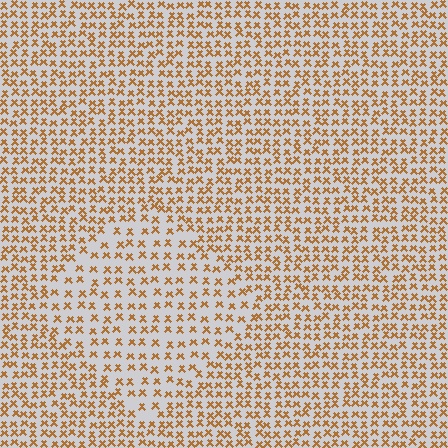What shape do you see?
I see a diamond.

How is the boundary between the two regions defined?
The boundary is defined by a change in element density (approximately 1.6x ratio). All elements are the same color, size, and shape.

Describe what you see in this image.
The image contains small brown elements arranged at two different densities. A diamond-shaped region is visible where the elements are less densely packed than the surrounding area.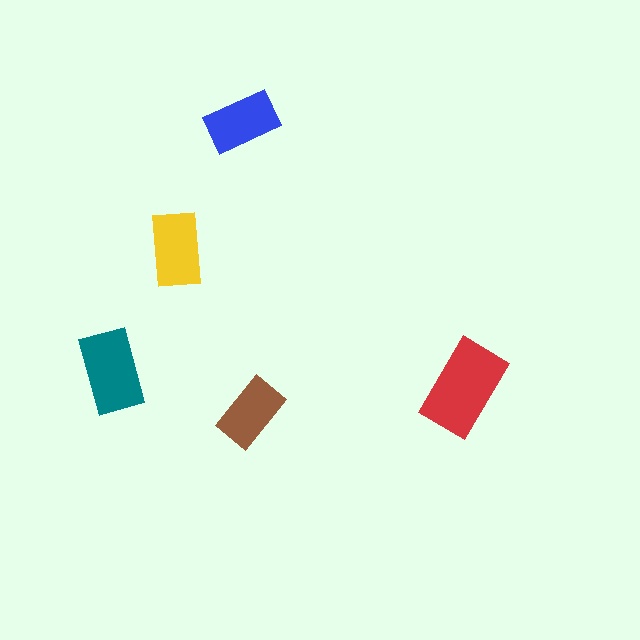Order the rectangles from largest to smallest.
the red one, the teal one, the yellow one, the blue one, the brown one.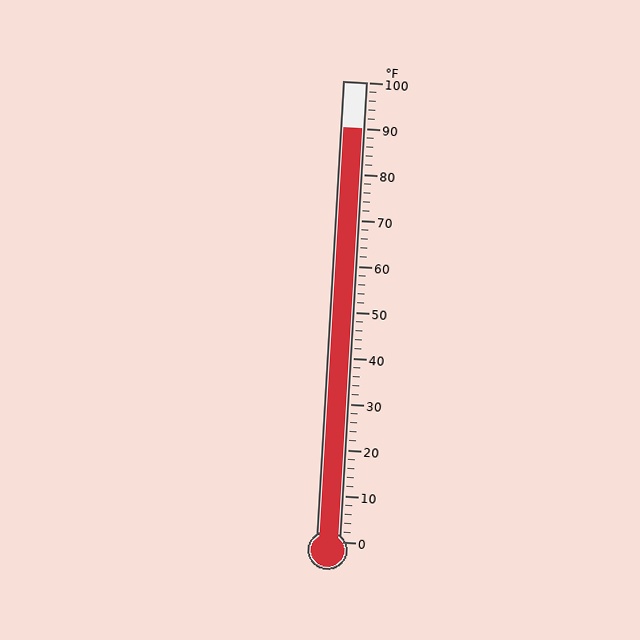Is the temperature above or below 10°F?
The temperature is above 10°F.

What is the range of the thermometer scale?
The thermometer scale ranges from 0°F to 100°F.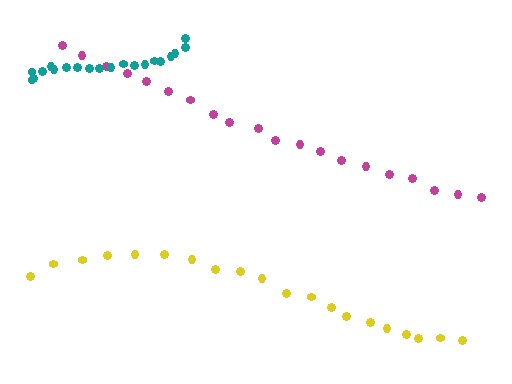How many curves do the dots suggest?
There are 3 distinct paths.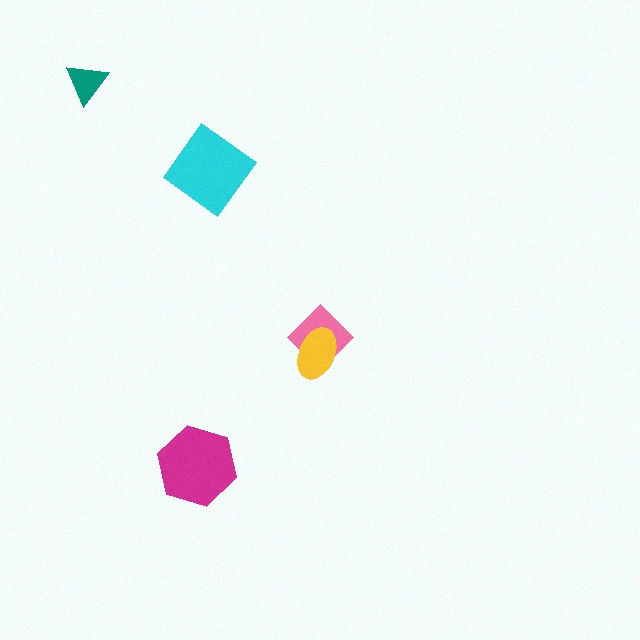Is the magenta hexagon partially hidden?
No, no other shape covers it.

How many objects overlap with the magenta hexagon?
0 objects overlap with the magenta hexagon.